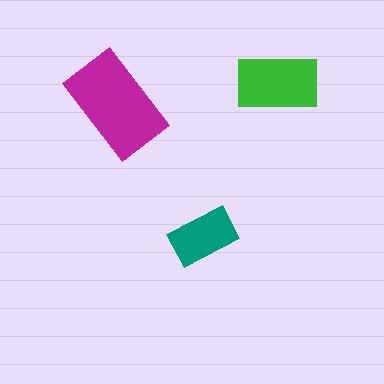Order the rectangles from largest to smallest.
the magenta one, the green one, the teal one.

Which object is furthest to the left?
The magenta rectangle is leftmost.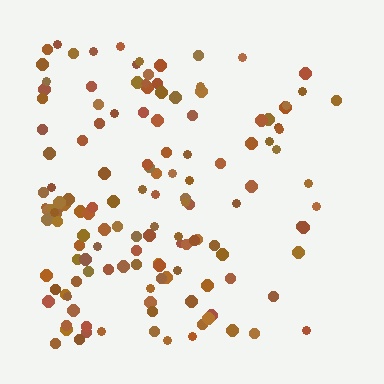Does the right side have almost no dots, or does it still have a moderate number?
Still a moderate number, just noticeably fewer than the left.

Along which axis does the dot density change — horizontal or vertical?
Horizontal.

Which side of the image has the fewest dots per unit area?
The right.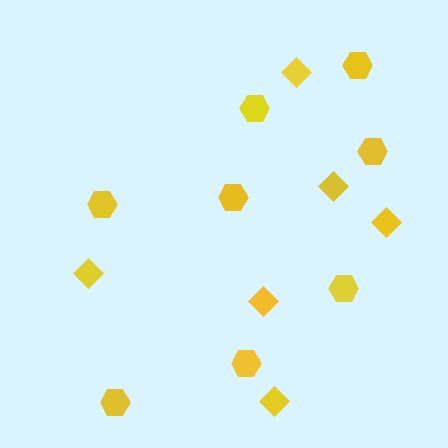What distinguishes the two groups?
There are 2 groups: one group of diamonds (6) and one group of hexagons (8).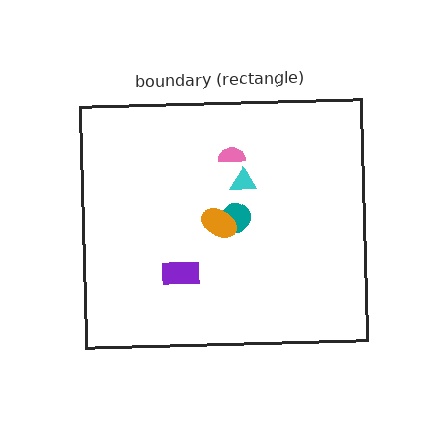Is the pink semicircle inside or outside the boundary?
Inside.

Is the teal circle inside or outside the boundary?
Inside.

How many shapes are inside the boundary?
5 inside, 0 outside.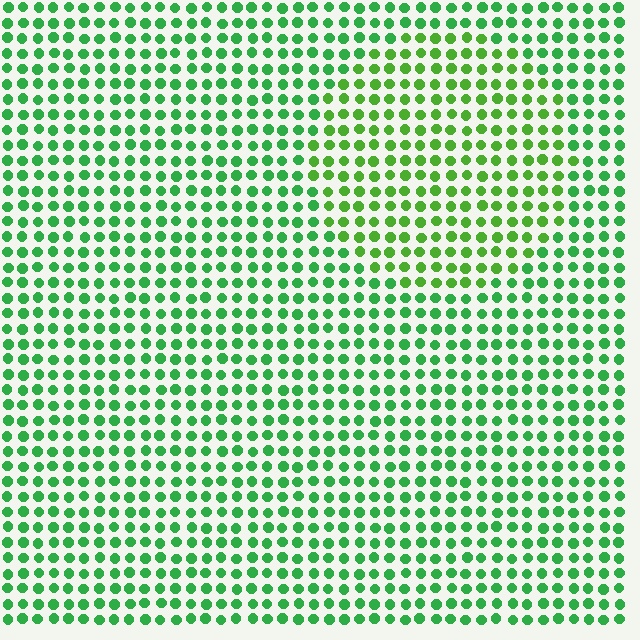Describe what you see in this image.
The image is filled with small green elements in a uniform arrangement. A circle-shaped region is visible where the elements are tinted to a slightly different hue, forming a subtle color boundary.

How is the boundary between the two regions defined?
The boundary is defined purely by a slight shift in hue (about 25 degrees). Spacing, size, and orientation are identical on both sides.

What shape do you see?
I see a circle.